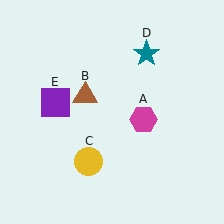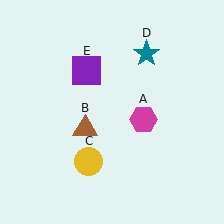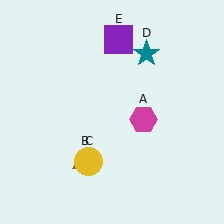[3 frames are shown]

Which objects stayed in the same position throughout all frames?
Magenta hexagon (object A) and yellow circle (object C) and teal star (object D) remained stationary.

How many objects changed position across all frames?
2 objects changed position: brown triangle (object B), purple square (object E).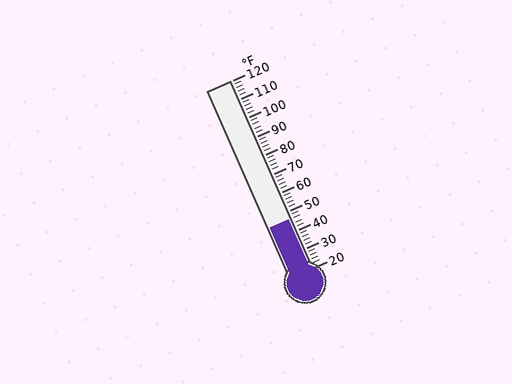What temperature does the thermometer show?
The thermometer shows approximately 46°F.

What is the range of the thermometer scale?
The thermometer scale ranges from 20°F to 120°F.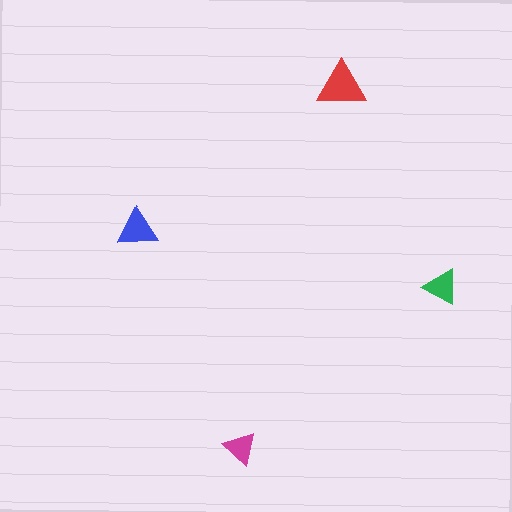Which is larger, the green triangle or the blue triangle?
The blue one.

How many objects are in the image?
There are 4 objects in the image.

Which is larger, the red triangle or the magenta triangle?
The red one.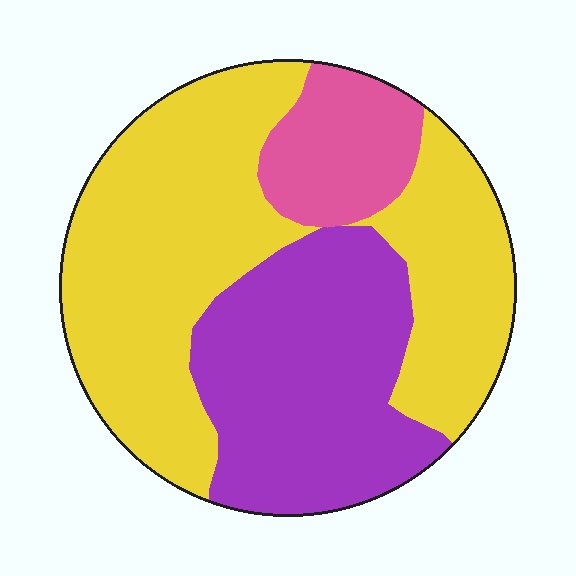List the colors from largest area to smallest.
From largest to smallest: yellow, purple, pink.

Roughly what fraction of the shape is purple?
Purple takes up about one third (1/3) of the shape.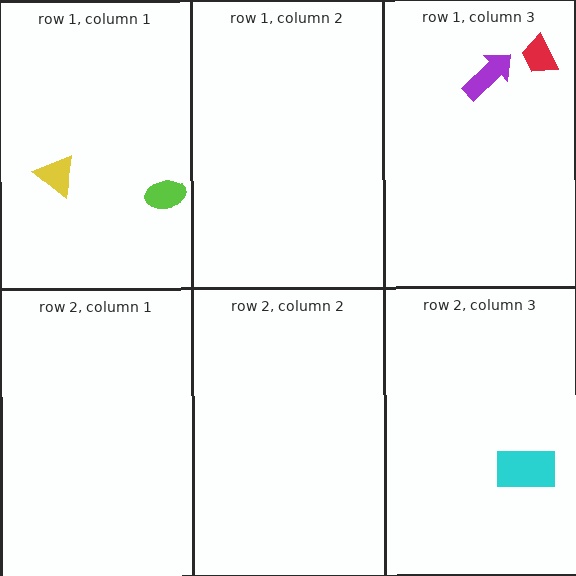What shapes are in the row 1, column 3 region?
The purple arrow, the red trapezoid.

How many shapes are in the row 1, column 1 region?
2.